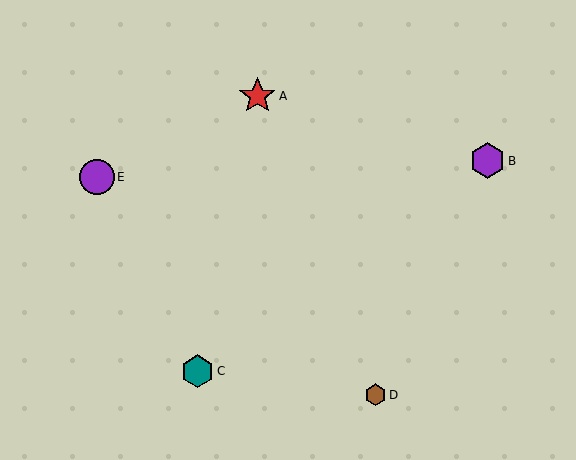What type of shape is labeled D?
Shape D is a brown hexagon.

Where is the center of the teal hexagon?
The center of the teal hexagon is at (197, 371).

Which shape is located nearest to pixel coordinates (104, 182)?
The purple circle (labeled E) at (97, 177) is nearest to that location.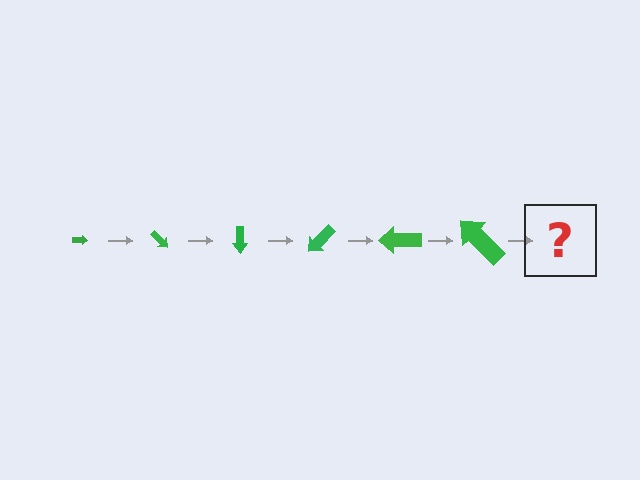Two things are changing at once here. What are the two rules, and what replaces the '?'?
The two rules are that the arrow grows larger each step and it rotates 45 degrees each step. The '?' should be an arrow, larger than the previous one and rotated 270 degrees from the start.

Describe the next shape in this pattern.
It should be an arrow, larger than the previous one and rotated 270 degrees from the start.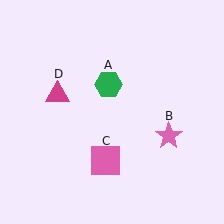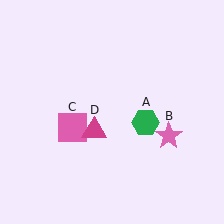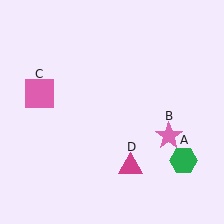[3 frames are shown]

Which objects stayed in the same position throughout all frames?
Pink star (object B) remained stationary.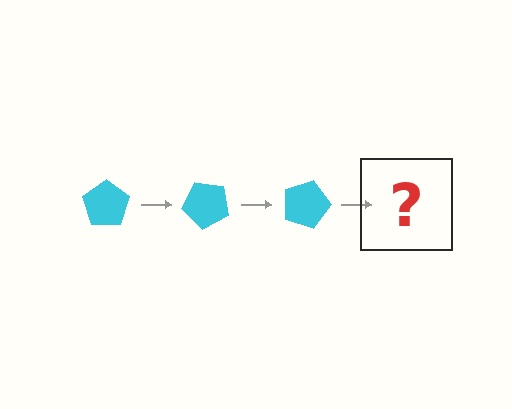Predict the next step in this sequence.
The next step is a cyan pentagon rotated 135 degrees.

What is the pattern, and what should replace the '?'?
The pattern is that the pentagon rotates 45 degrees each step. The '?' should be a cyan pentagon rotated 135 degrees.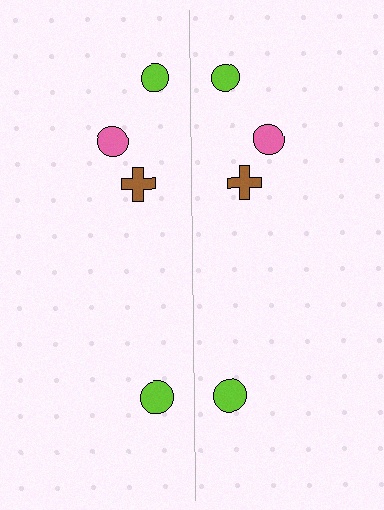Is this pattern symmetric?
Yes, this pattern has bilateral (reflection) symmetry.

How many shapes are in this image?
There are 8 shapes in this image.